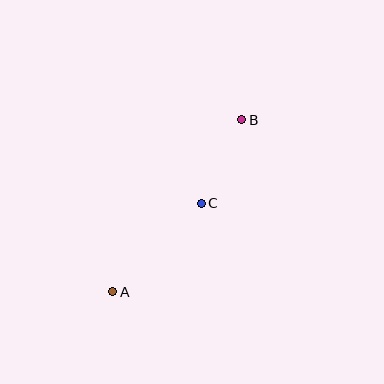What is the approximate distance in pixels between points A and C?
The distance between A and C is approximately 125 pixels.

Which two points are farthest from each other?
Points A and B are farthest from each other.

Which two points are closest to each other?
Points B and C are closest to each other.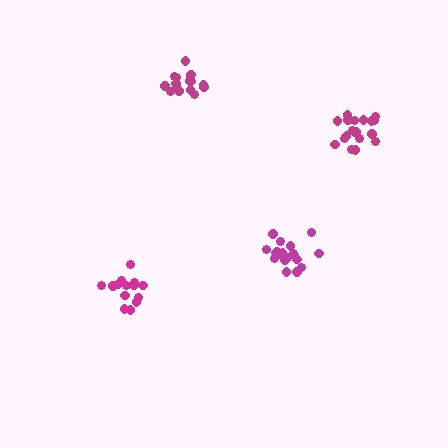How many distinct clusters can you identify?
There are 4 distinct clusters.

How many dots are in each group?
Group 1: 16 dots, Group 2: 14 dots, Group 3: 19 dots, Group 4: 20 dots (69 total).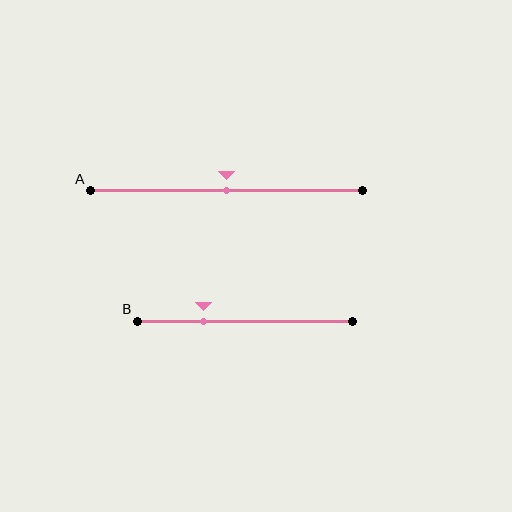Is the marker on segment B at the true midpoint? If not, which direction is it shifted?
No, the marker on segment B is shifted to the left by about 19% of the segment length.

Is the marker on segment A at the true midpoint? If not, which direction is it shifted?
Yes, the marker on segment A is at the true midpoint.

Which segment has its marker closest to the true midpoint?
Segment A has its marker closest to the true midpoint.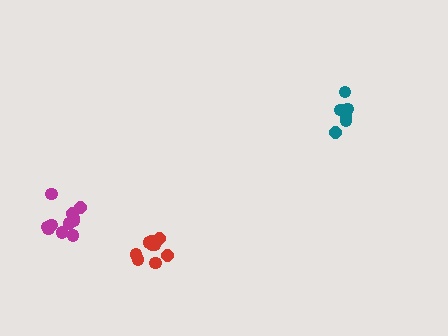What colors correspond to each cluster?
The clusters are colored: red, magenta, teal.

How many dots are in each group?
Group 1: 10 dots, Group 2: 11 dots, Group 3: 6 dots (27 total).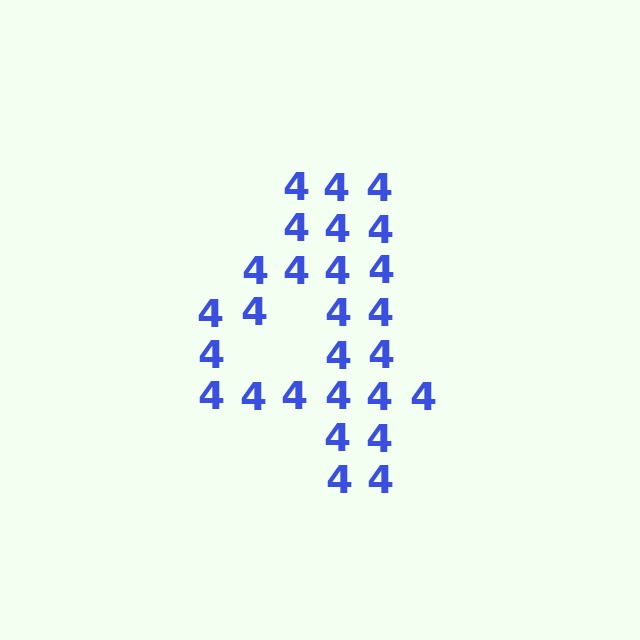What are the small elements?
The small elements are digit 4's.